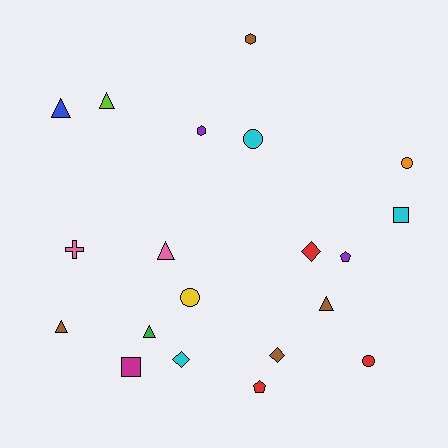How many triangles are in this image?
There are 6 triangles.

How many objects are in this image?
There are 20 objects.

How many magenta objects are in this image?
There is 1 magenta object.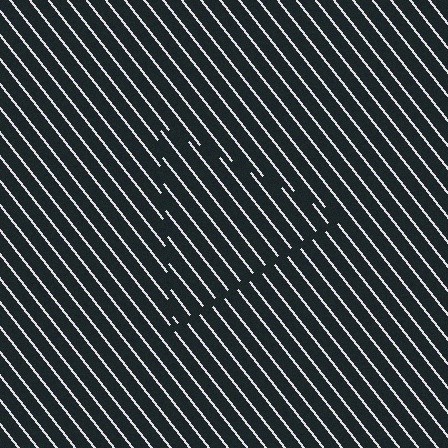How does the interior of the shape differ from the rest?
The interior of the shape contains the same grating, shifted by half a period — the contour is defined by the phase discontinuity where line-ends from the inner and outer gratings abut.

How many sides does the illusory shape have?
3 sides — the line-ends trace a triangle.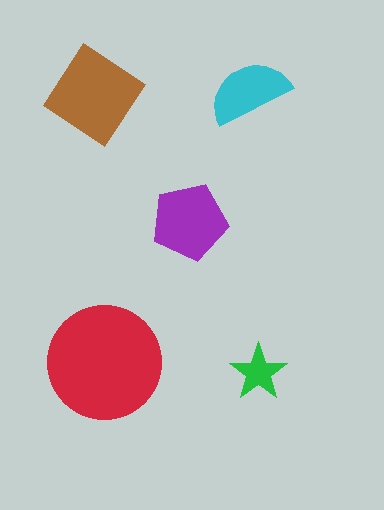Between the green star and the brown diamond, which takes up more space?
The brown diamond.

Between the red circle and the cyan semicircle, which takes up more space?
The red circle.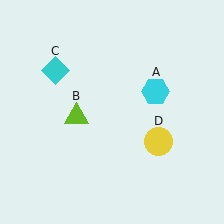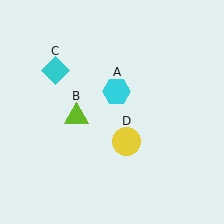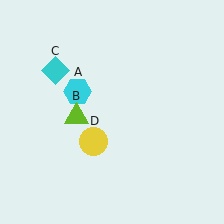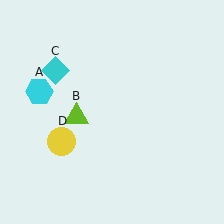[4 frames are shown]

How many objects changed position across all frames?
2 objects changed position: cyan hexagon (object A), yellow circle (object D).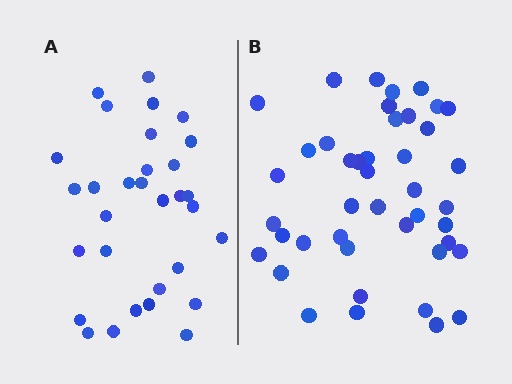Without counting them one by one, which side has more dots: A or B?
Region B (the right region) has more dots.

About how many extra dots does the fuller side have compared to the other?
Region B has roughly 12 or so more dots than region A.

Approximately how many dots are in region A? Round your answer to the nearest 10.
About 30 dots. (The exact count is 31, which rounds to 30.)